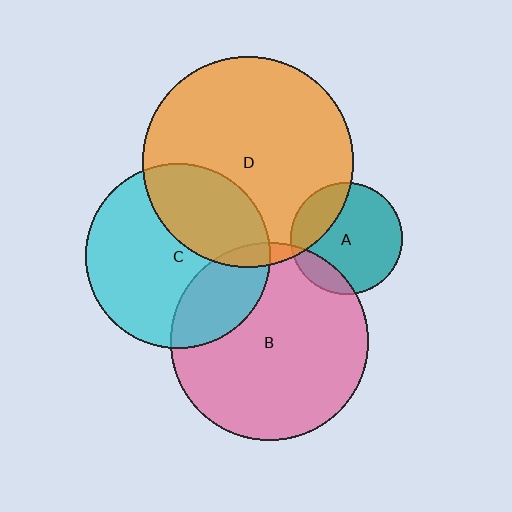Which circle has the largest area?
Circle D (orange).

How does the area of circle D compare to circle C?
Approximately 1.3 times.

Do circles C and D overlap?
Yes.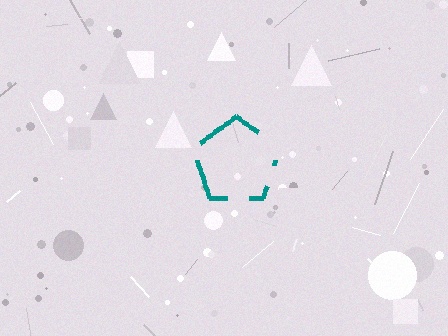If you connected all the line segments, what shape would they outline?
They would outline a pentagon.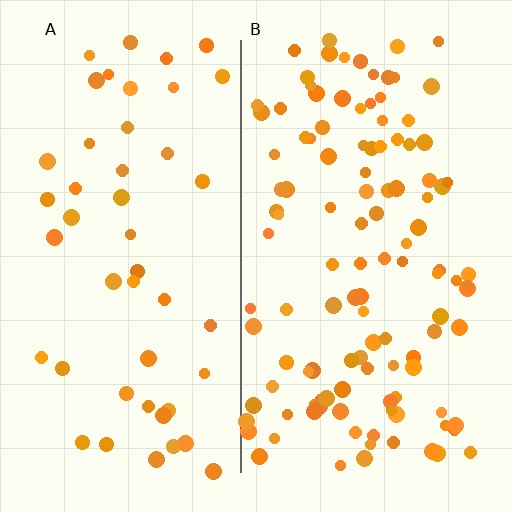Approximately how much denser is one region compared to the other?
Approximately 2.4× — region B over region A.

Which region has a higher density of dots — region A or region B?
B (the right).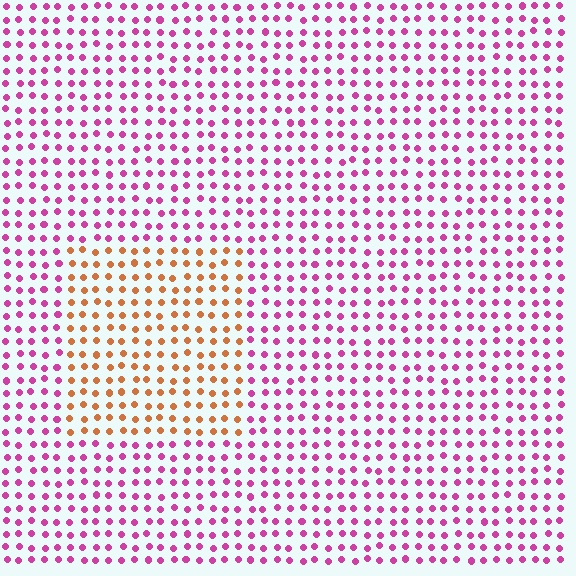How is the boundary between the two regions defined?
The boundary is defined purely by a slight shift in hue (about 64 degrees). Spacing, size, and orientation are identical on both sides.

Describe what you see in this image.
The image is filled with small magenta elements in a uniform arrangement. A rectangle-shaped region is visible where the elements are tinted to a slightly different hue, forming a subtle color boundary.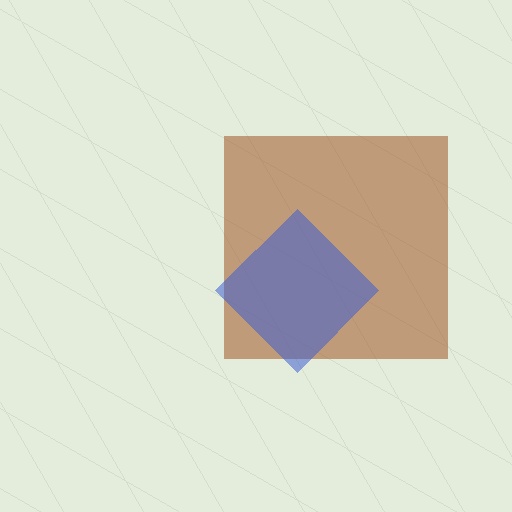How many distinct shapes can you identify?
There are 2 distinct shapes: a brown square, a blue diamond.